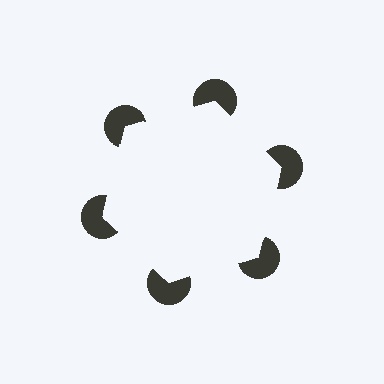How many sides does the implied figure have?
6 sides.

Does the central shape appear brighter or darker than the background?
It typically appears slightly brighter than the background, even though no actual brightness change is drawn.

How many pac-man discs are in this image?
There are 6 — one at each vertex of the illusory hexagon.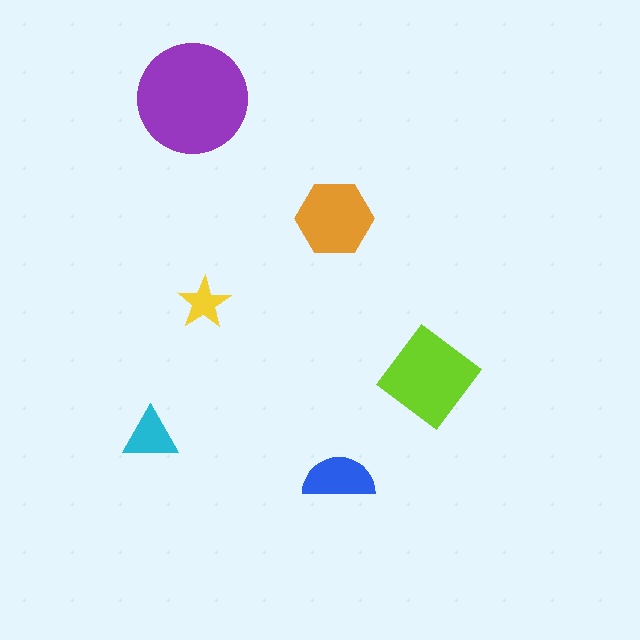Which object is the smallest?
The yellow star.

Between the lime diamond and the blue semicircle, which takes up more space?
The lime diamond.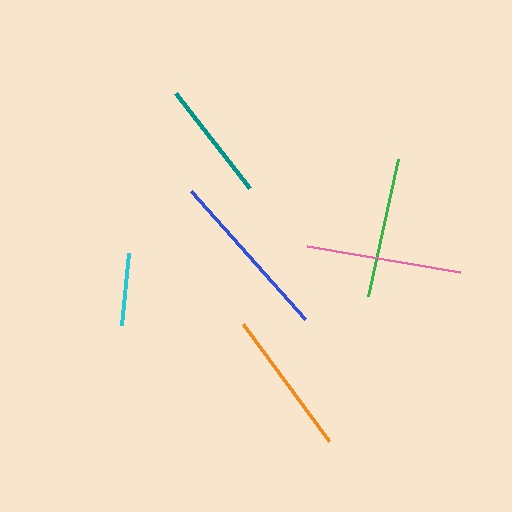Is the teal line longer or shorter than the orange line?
The orange line is longer than the teal line.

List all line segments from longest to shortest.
From longest to shortest: blue, pink, orange, green, teal, cyan.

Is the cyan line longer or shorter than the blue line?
The blue line is longer than the cyan line.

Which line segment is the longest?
The blue line is the longest at approximately 172 pixels.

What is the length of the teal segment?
The teal segment is approximately 120 pixels long.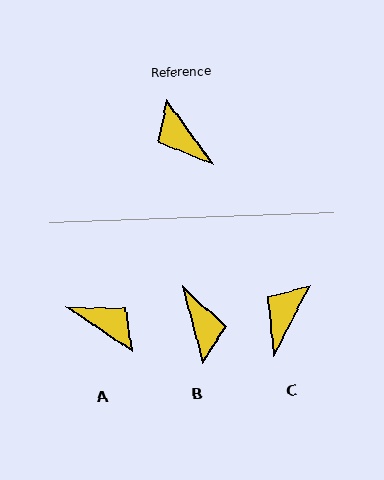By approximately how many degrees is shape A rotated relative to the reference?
Approximately 160 degrees clockwise.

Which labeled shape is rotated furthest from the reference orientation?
A, about 160 degrees away.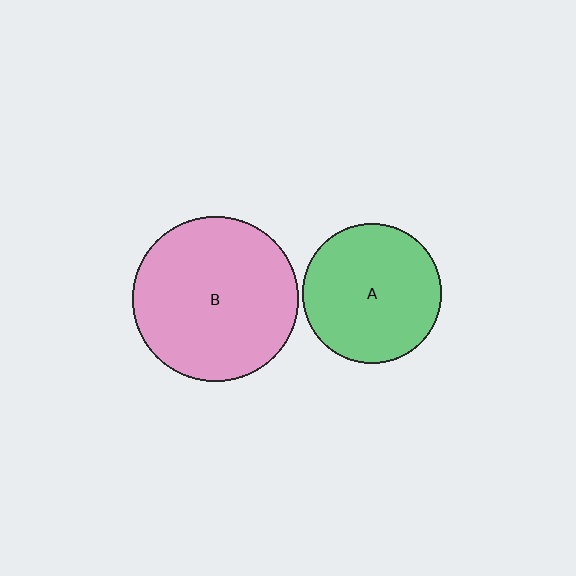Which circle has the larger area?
Circle B (pink).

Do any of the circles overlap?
No, none of the circles overlap.